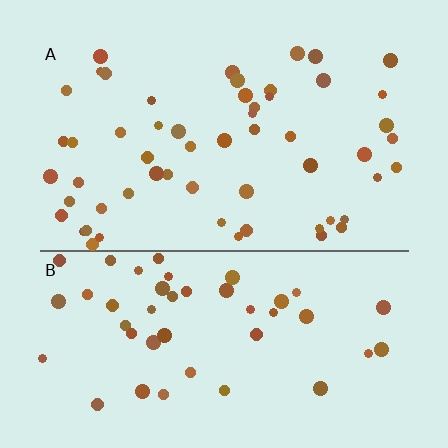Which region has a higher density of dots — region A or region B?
A (the top).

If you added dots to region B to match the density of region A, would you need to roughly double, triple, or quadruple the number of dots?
Approximately double.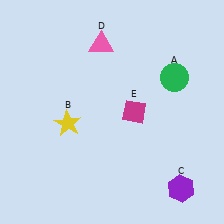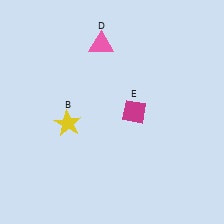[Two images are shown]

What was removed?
The purple hexagon (C), the green circle (A) were removed in Image 2.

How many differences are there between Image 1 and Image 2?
There are 2 differences between the two images.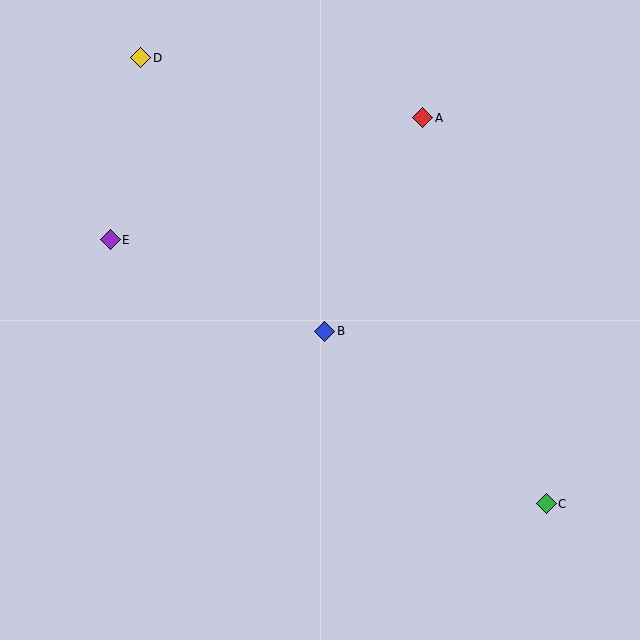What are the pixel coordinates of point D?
Point D is at (141, 58).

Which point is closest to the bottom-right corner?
Point C is closest to the bottom-right corner.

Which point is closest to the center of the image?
Point B at (325, 331) is closest to the center.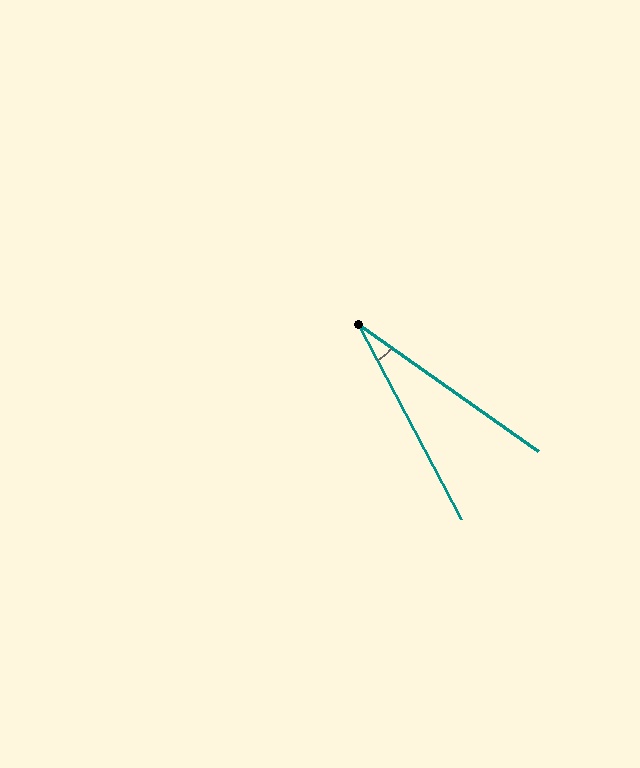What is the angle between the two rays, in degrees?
Approximately 27 degrees.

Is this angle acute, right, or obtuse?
It is acute.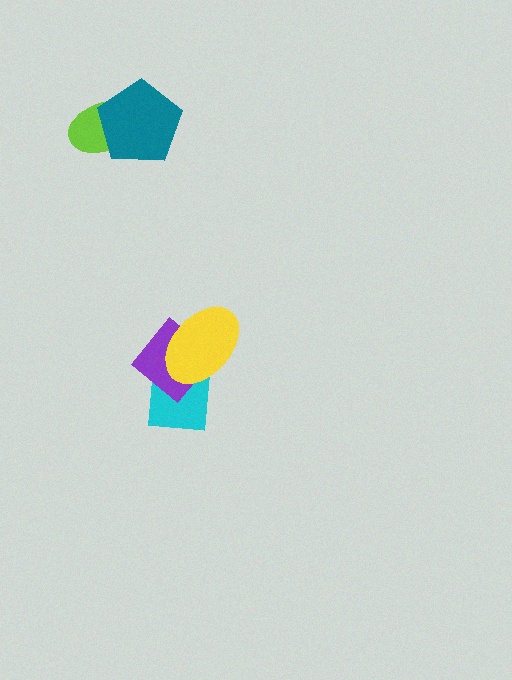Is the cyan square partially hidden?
Yes, it is partially covered by another shape.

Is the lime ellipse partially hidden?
Yes, it is partially covered by another shape.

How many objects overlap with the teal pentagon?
1 object overlaps with the teal pentagon.